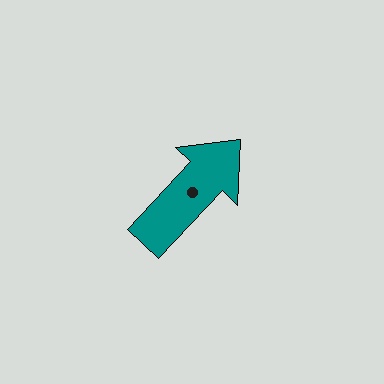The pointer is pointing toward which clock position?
Roughly 1 o'clock.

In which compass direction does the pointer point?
Northeast.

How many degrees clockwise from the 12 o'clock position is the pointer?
Approximately 43 degrees.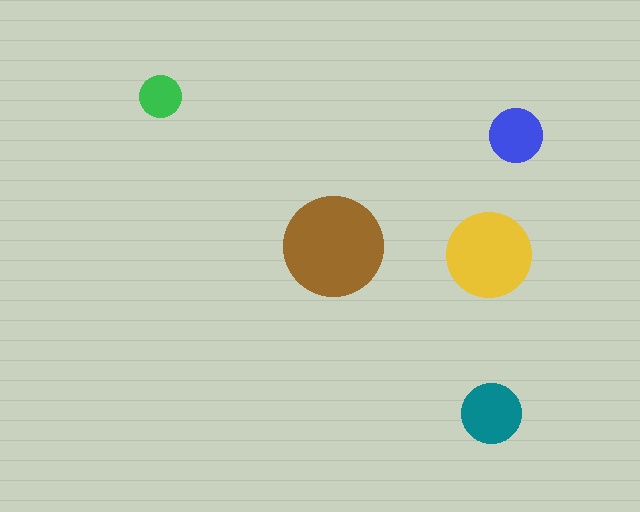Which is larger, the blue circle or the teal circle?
The teal one.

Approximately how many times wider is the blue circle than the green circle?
About 1.5 times wider.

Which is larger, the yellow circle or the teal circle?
The yellow one.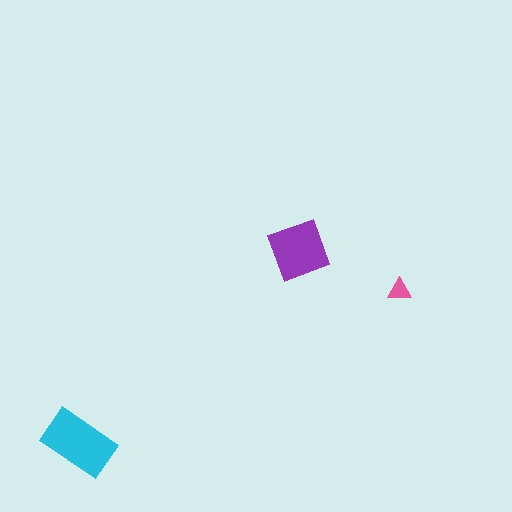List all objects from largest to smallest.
The cyan rectangle, the purple diamond, the pink triangle.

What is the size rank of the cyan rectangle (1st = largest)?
1st.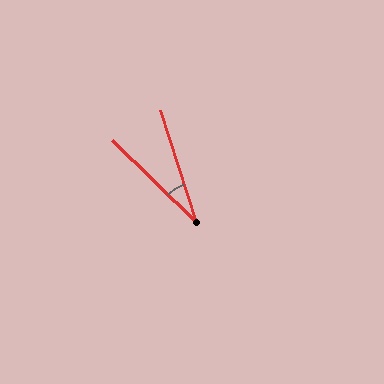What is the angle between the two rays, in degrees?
Approximately 28 degrees.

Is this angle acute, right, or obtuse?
It is acute.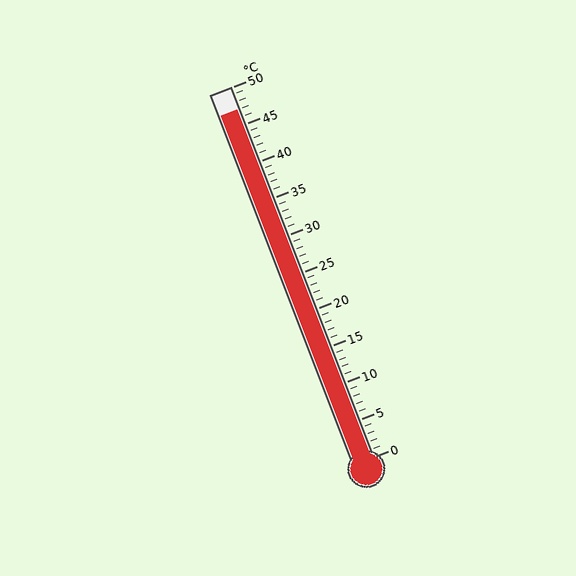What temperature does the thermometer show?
The thermometer shows approximately 47°C.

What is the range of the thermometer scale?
The thermometer scale ranges from 0°C to 50°C.